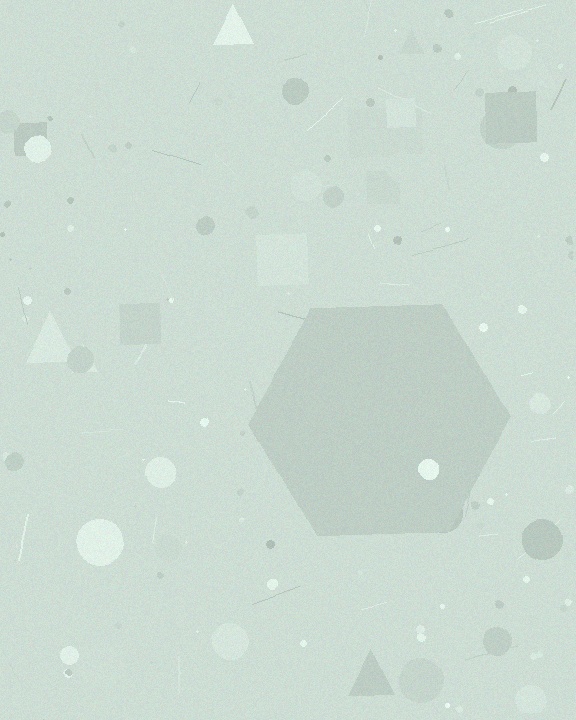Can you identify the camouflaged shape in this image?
The camouflaged shape is a hexagon.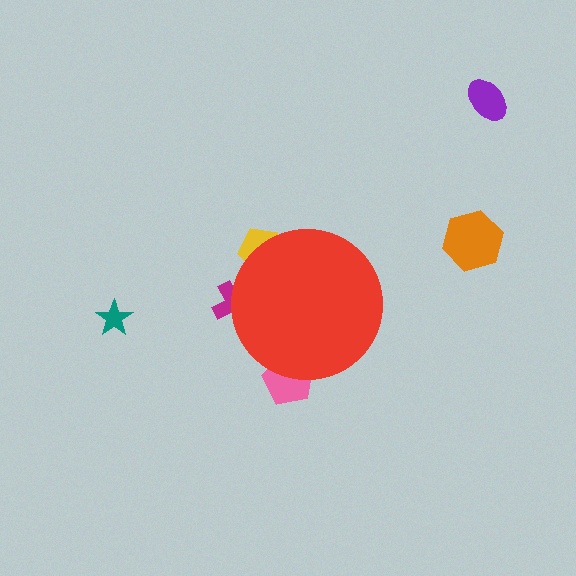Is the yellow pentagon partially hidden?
Yes, the yellow pentagon is partially hidden behind the red circle.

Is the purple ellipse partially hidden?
No, the purple ellipse is fully visible.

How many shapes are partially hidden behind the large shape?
3 shapes are partially hidden.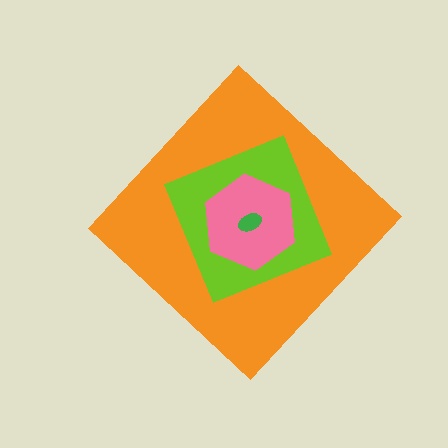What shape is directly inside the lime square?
The pink hexagon.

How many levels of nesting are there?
4.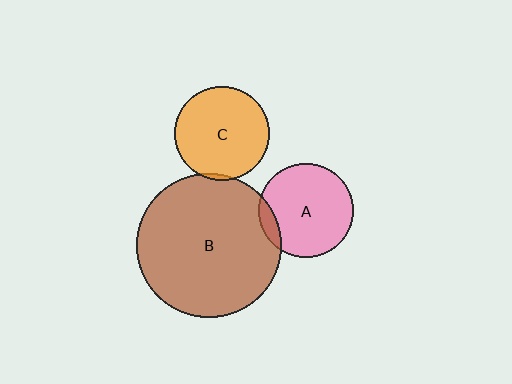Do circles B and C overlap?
Yes.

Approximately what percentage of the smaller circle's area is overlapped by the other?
Approximately 5%.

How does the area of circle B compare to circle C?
Approximately 2.3 times.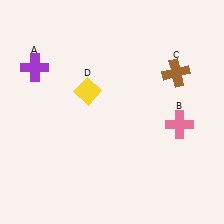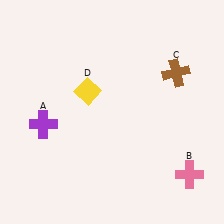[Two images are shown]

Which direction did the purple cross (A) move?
The purple cross (A) moved down.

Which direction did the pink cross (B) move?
The pink cross (B) moved down.